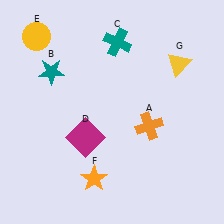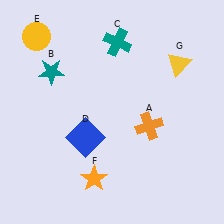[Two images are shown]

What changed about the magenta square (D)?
In Image 1, D is magenta. In Image 2, it changed to blue.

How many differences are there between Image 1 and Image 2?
There is 1 difference between the two images.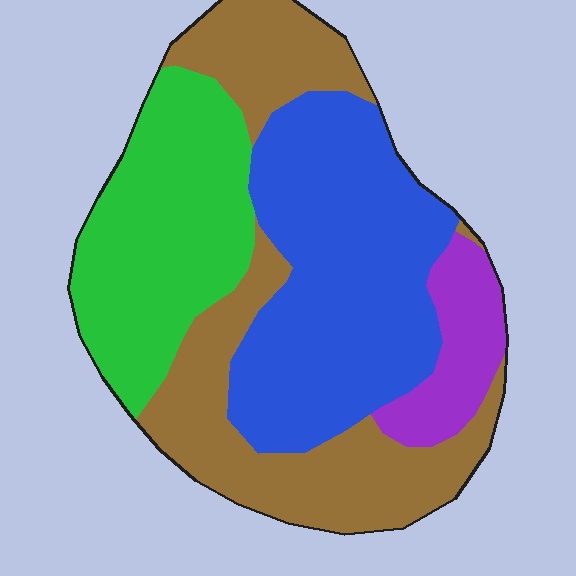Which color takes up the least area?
Purple, at roughly 10%.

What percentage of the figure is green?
Green takes up about one quarter (1/4) of the figure.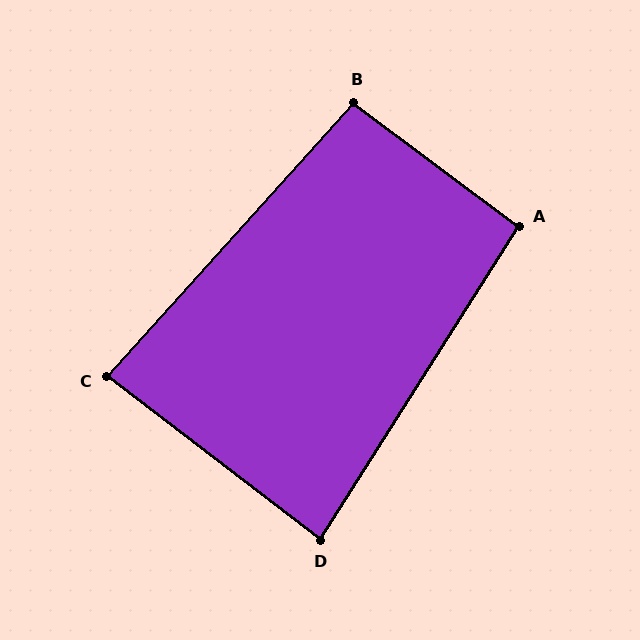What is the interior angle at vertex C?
Approximately 86 degrees (approximately right).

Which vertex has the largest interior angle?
B, at approximately 95 degrees.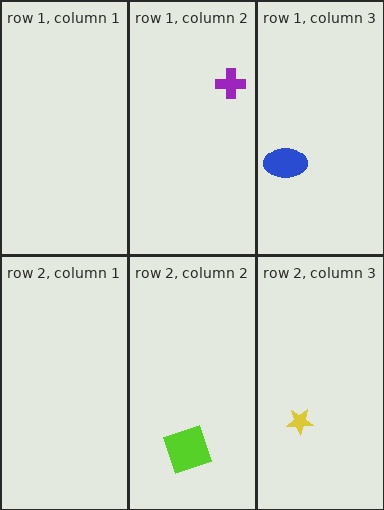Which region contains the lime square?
The row 2, column 2 region.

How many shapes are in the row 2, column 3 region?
1.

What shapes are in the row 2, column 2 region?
The lime square.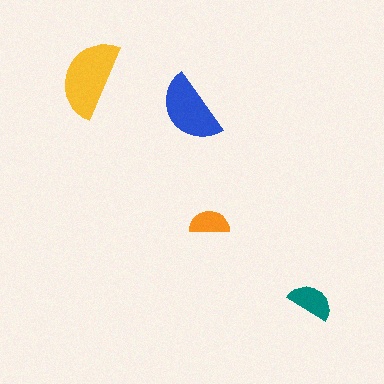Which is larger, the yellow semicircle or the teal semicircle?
The yellow one.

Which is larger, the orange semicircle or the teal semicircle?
The teal one.